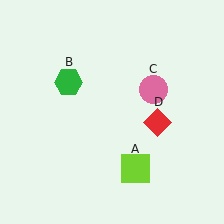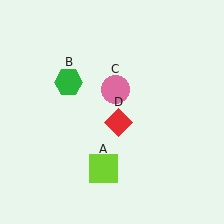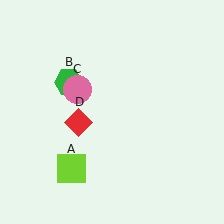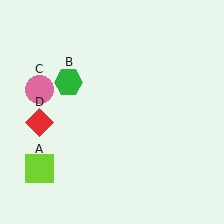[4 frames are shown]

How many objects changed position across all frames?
3 objects changed position: lime square (object A), pink circle (object C), red diamond (object D).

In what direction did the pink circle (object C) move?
The pink circle (object C) moved left.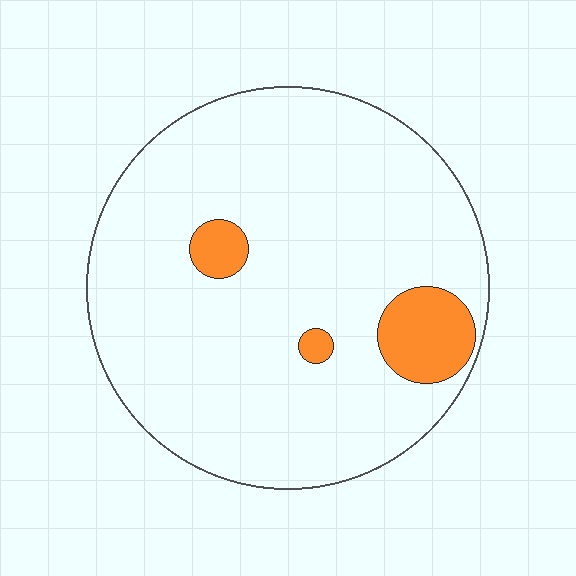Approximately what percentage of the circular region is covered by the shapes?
Approximately 10%.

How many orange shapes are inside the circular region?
3.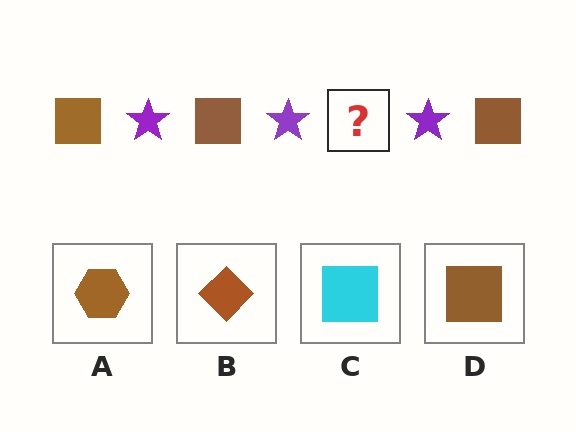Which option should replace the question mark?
Option D.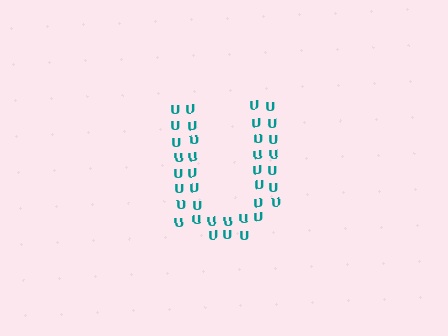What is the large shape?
The large shape is the letter U.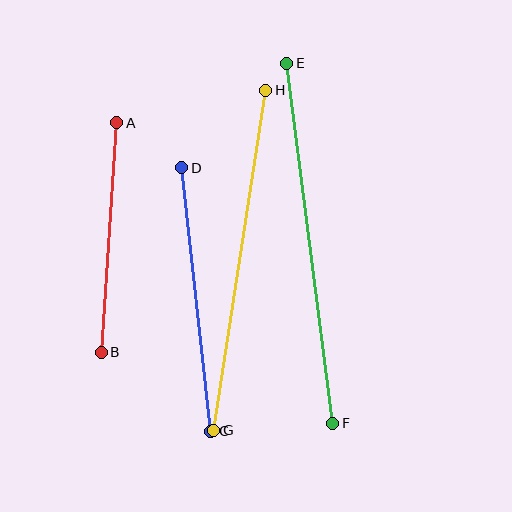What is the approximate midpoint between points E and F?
The midpoint is at approximately (310, 243) pixels.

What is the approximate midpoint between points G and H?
The midpoint is at approximately (240, 260) pixels.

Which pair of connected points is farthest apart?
Points E and F are farthest apart.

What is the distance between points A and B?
The distance is approximately 230 pixels.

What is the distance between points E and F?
The distance is approximately 363 pixels.